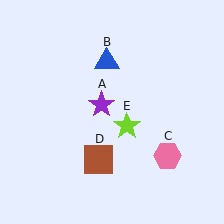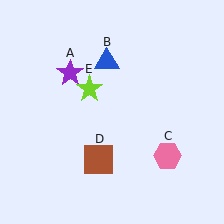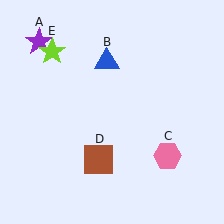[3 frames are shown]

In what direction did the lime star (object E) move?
The lime star (object E) moved up and to the left.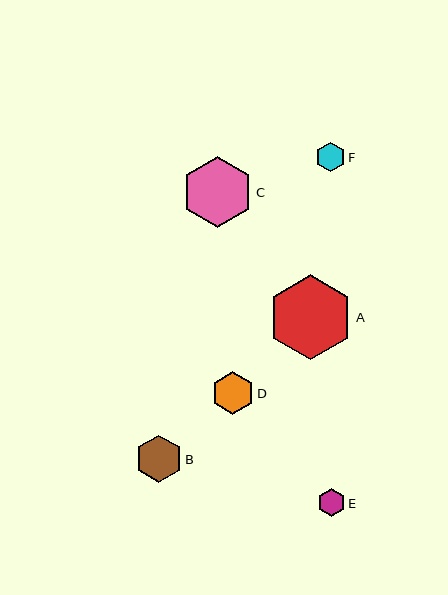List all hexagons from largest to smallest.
From largest to smallest: A, C, B, D, F, E.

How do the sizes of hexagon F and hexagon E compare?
Hexagon F and hexagon E are approximately the same size.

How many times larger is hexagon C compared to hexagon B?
Hexagon C is approximately 1.5 times the size of hexagon B.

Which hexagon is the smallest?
Hexagon E is the smallest with a size of approximately 28 pixels.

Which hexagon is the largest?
Hexagon A is the largest with a size of approximately 85 pixels.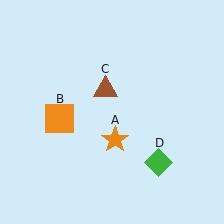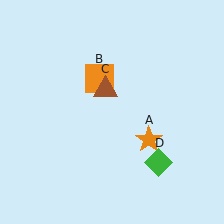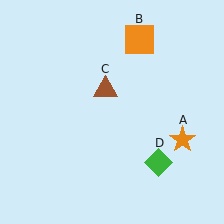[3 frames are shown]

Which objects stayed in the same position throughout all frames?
Brown triangle (object C) and green diamond (object D) remained stationary.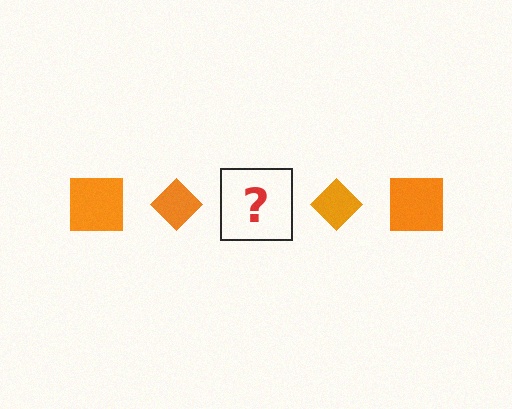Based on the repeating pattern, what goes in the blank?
The blank should be an orange square.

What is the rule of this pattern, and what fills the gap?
The rule is that the pattern cycles through square, diamond shapes in orange. The gap should be filled with an orange square.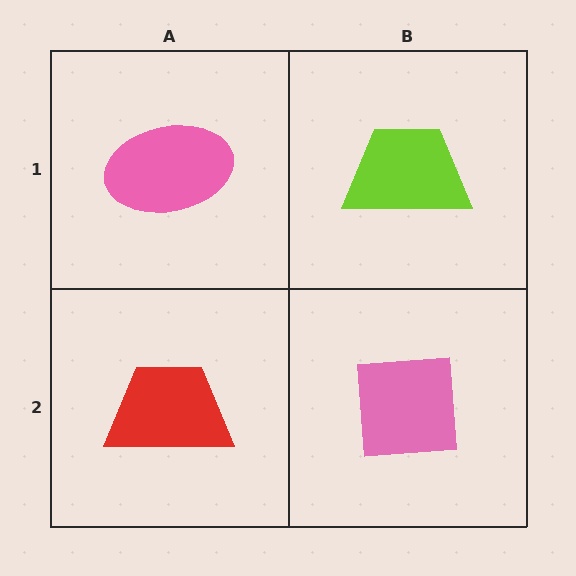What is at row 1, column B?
A lime trapezoid.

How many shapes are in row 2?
2 shapes.